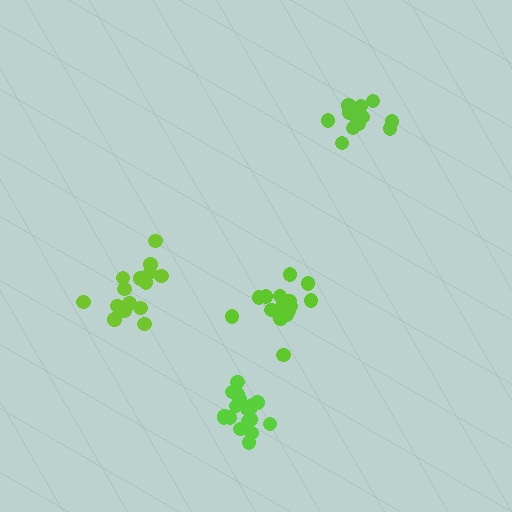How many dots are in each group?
Group 1: 18 dots, Group 2: 15 dots, Group 3: 14 dots, Group 4: 17 dots (64 total).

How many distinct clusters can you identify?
There are 4 distinct clusters.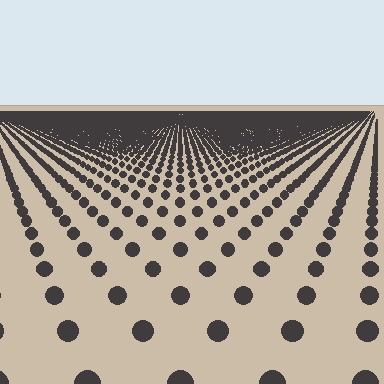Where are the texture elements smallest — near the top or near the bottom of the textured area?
Near the top.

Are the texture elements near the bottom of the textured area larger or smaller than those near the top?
Larger. Near the bottom, elements are closer to the viewer and appear at a bigger on-screen size.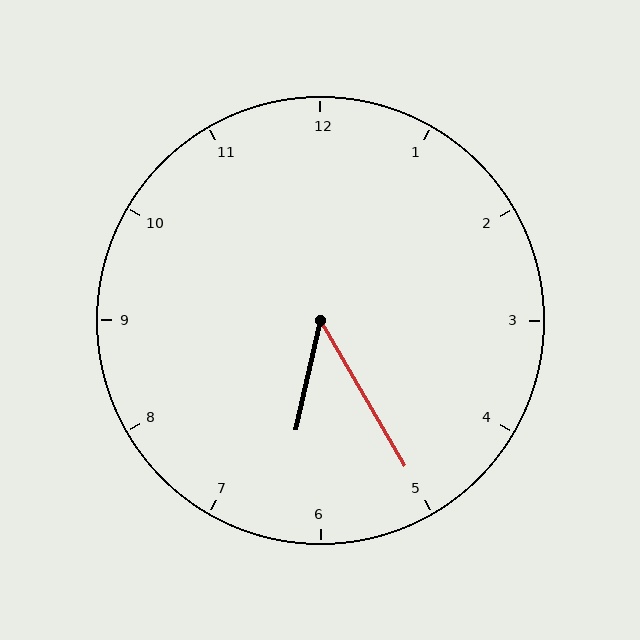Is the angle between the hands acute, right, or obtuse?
It is acute.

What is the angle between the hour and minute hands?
Approximately 42 degrees.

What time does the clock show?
6:25.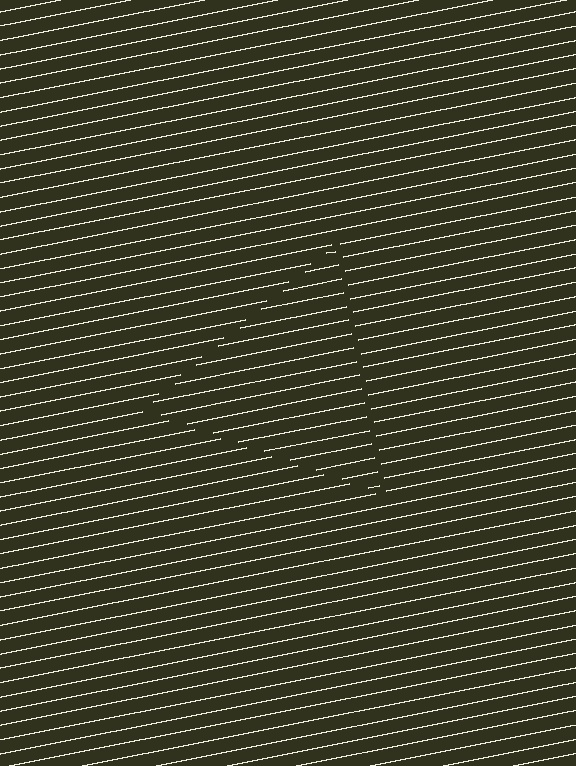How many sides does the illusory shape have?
3 sides — the line-ends trace a triangle.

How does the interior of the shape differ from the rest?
The interior of the shape contains the same grating, shifted by half a period — the contour is defined by the phase discontinuity where line-ends from the inner and outer gratings abut.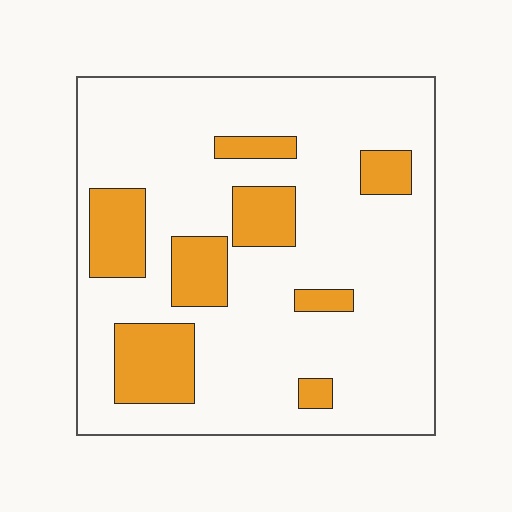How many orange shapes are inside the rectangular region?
8.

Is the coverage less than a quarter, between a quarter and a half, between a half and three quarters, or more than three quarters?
Less than a quarter.